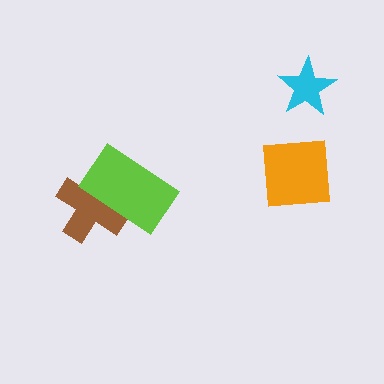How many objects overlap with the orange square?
0 objects overlap with the orange square.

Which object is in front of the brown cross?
The lime rectangle is in front of the brown cross.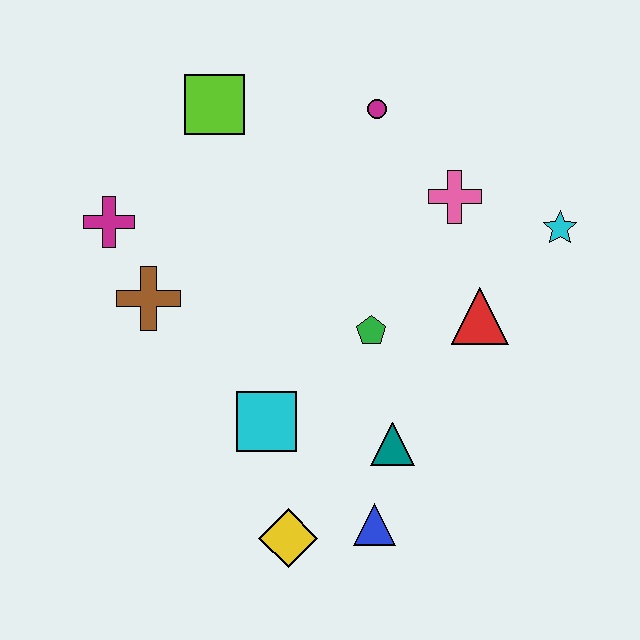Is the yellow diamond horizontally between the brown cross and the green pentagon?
Yes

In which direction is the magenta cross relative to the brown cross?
The magenta cross is above the brown cross.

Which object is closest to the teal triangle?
The blue triangle is closest to the teal triangle.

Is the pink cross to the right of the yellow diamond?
Yes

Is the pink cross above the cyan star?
Yes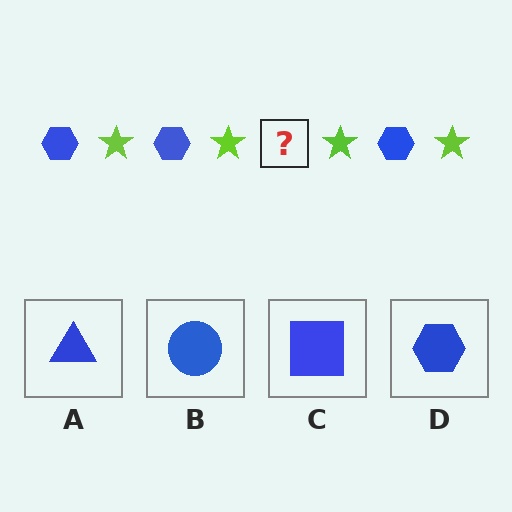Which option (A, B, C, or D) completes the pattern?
D.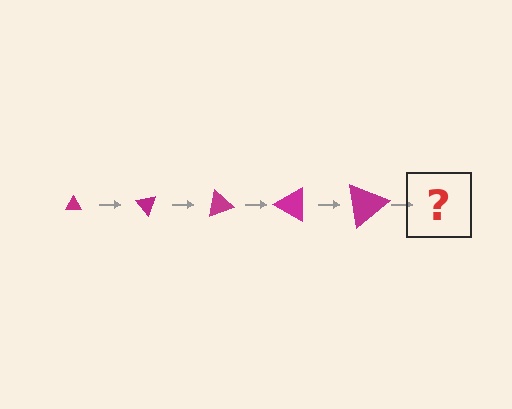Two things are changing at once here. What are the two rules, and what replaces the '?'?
The two rules are that the triangle grows larger each step and it rotates 50 degrees each step. The '?' should be a triangle, larger than the previous one and rotated 250 degrees from the start.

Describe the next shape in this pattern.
It should be a triangle, larger than the previous one and rotated 250 degrees from the start.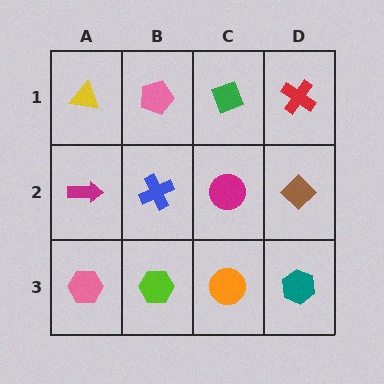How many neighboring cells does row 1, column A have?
2.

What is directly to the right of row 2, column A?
A blue cross.